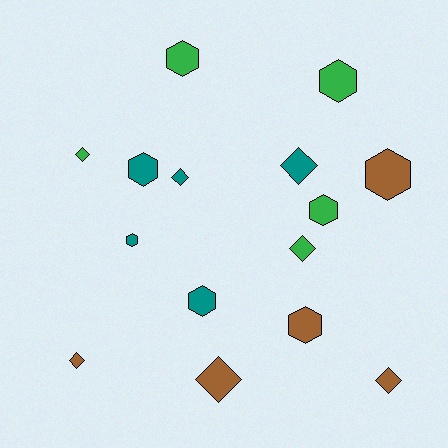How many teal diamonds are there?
There are 2 teal diamonds.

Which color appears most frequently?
Brown, with 5 objects.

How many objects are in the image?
There are 15 objects.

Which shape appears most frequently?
Hexagon, with 8 objects.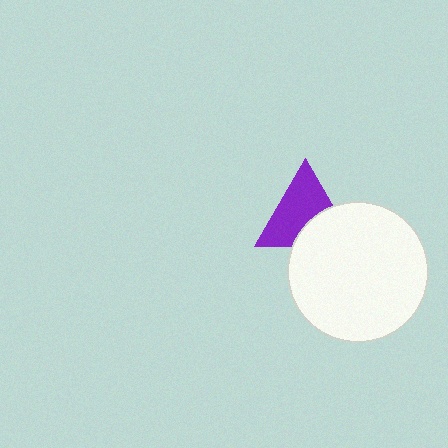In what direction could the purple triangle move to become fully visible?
The purple triangle could move up. That would shift it out from behind the white circle entirely.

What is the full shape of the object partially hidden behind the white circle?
The partially hidden object is a purple triangle.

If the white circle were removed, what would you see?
You would see the complete purple triangle.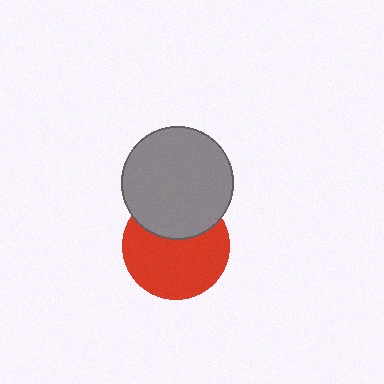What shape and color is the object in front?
The object in front is a gray circle.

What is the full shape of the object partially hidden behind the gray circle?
The partially hidden object is a red circle.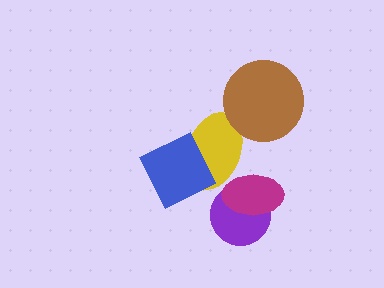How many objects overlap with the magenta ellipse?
2 objects overlap with the magenta ellipse.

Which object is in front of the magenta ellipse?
The yellow ellipse is in front of the magenta ellipse.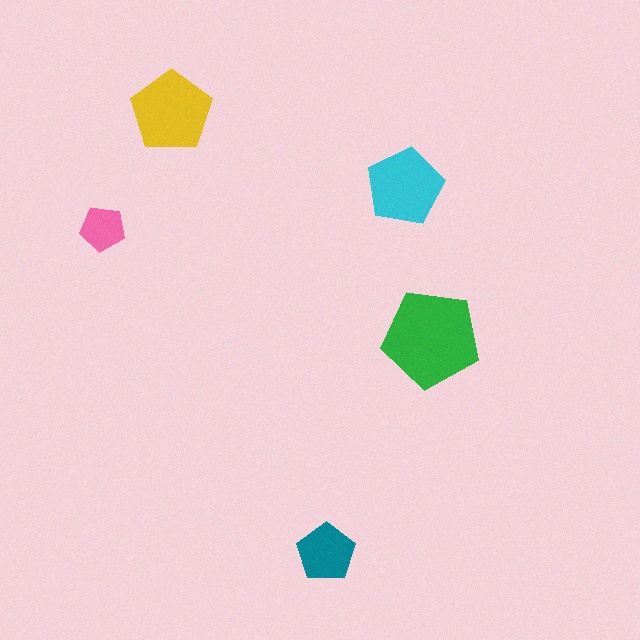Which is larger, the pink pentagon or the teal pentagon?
The teal one.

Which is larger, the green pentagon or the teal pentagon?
The green one.